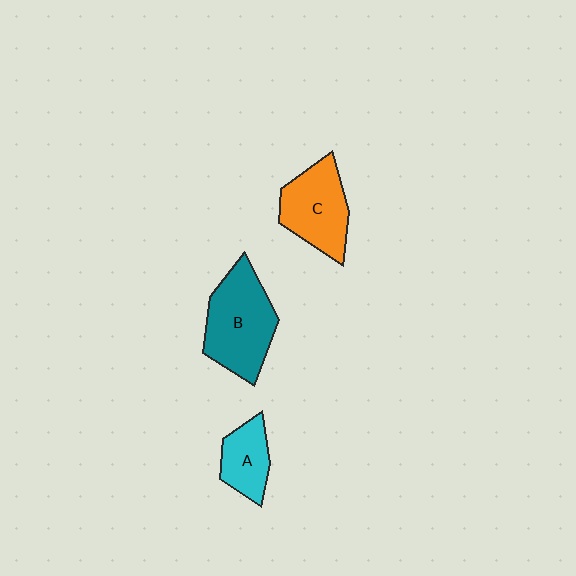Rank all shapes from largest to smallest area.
From largest to smallest: B (teal), C (orange), A (cyan).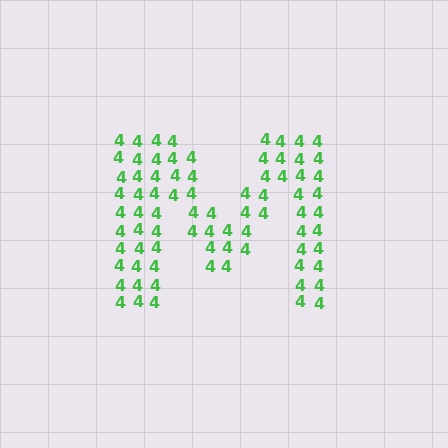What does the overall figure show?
The overall figure shows the letter M.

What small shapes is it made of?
It is made of small digit 4's.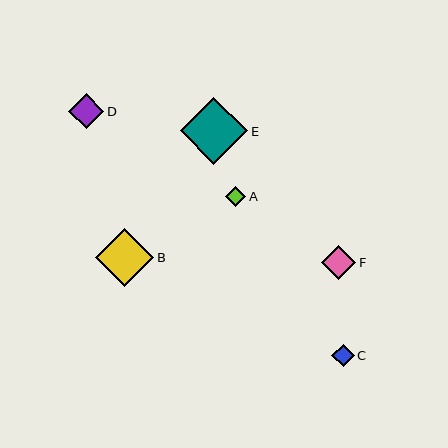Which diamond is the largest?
Diamond E is the largest with a size of approximately 68 pixels.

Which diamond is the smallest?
Diamond A is the smallest with a size of approximately 20 pixels.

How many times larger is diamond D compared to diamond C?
Diamond D is approximately 1.6 times the size of diamond C.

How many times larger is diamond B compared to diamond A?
Diamond B is approximately 2.9 times the size of diamond A.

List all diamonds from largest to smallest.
From largest to smallest: E, B, D, F, C, A.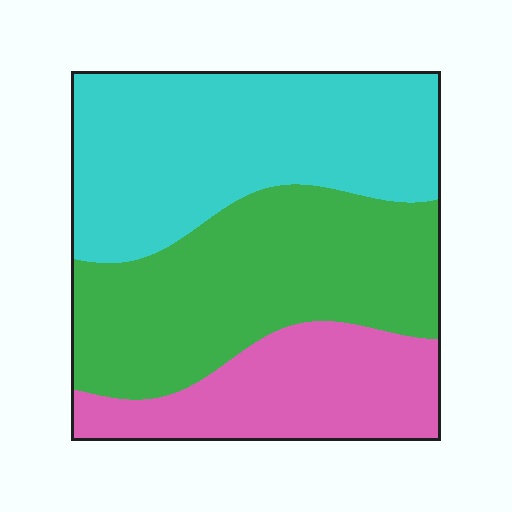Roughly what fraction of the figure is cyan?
Cyan takes up about two fifths (2/5) of the figure.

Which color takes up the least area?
Pink, at roughly 25%.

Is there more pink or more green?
Green.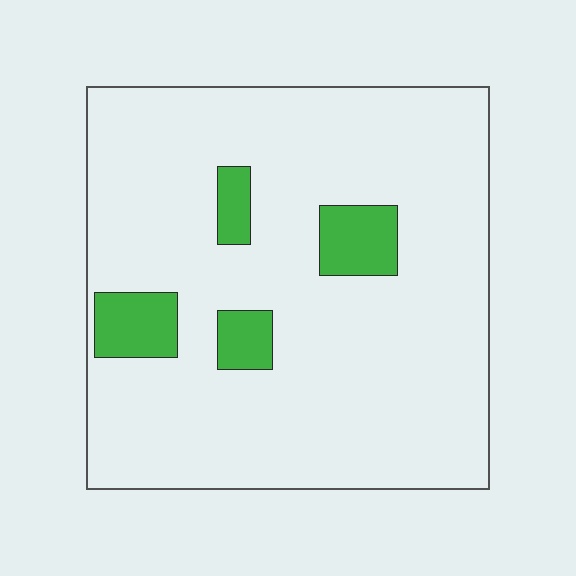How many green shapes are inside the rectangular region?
4.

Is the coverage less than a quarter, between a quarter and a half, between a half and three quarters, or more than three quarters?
Less than a quarter.